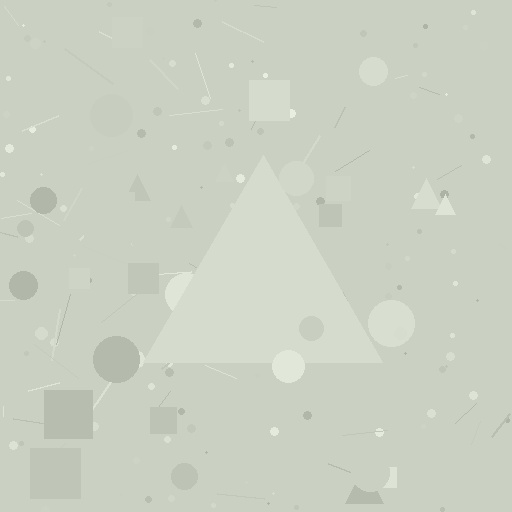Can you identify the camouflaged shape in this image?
The camouflaged shape is a triangle.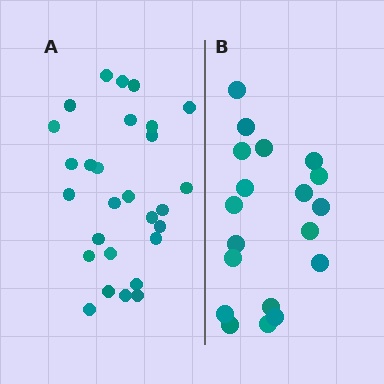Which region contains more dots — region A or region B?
Region A (the left region) has more dots.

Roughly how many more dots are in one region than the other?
Region A has roughly 8 or so more dots than region B.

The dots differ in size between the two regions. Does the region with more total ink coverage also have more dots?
No. Region B has more total ink coverage because its dots are larger, but region A actually contains more individual dots. Total area can be misleading — the number of items is what matters here.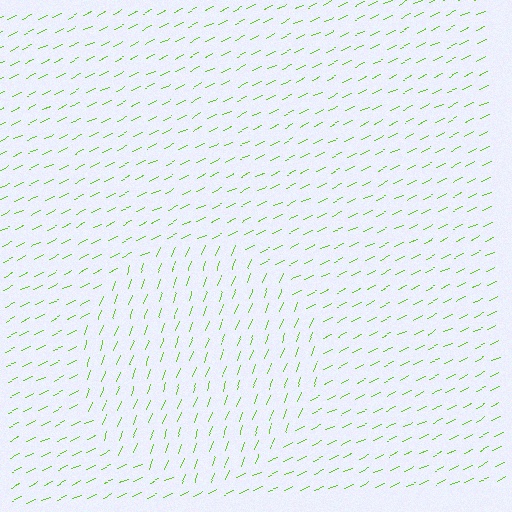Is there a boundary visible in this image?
Yes, there is a texture boundary formed by a change in line orientation.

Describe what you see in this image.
The image is filled with small lime line segments. A circle region in the image has lines oriented differently from the surrounding lines, creating a visible texture boundary.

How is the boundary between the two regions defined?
The boundary is defined purely by a change in line orientation (approximately 45 degrees difference). All lines are the same color and thickness.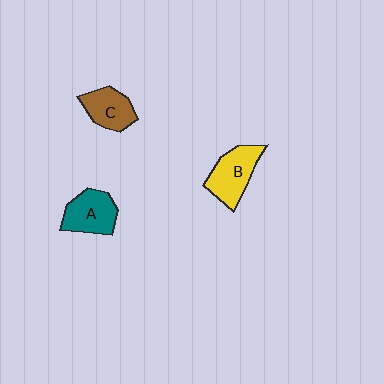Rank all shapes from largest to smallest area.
From largest to smallest: B (yellow), A (teal), C (brown).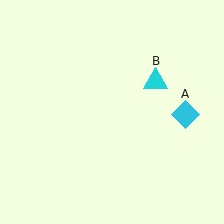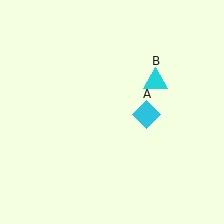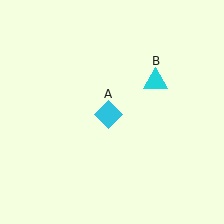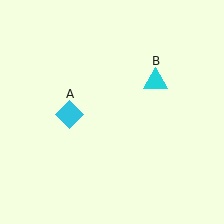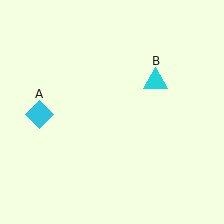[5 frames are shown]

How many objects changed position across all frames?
1 object changed position: cyan diamond (object A).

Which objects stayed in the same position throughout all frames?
Cyan triangle (object B) remained stationary.